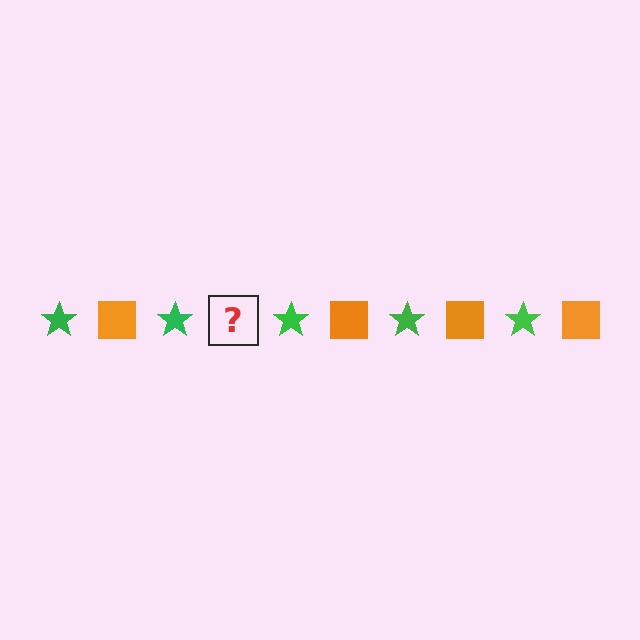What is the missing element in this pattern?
The missing element is an orange square.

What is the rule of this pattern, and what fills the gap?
The rule is that the pattern alternates between green star and orange square. The gap should be filled with an orange square.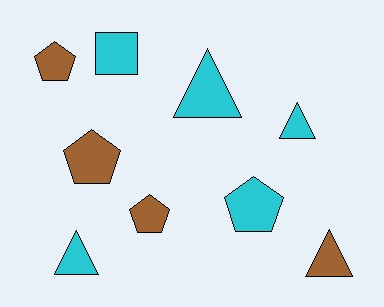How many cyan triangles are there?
There are 3 cyan triangles.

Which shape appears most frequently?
Triangle, with 4 objects.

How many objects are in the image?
There are 9 objects.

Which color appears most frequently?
Cyan, with 5 objects.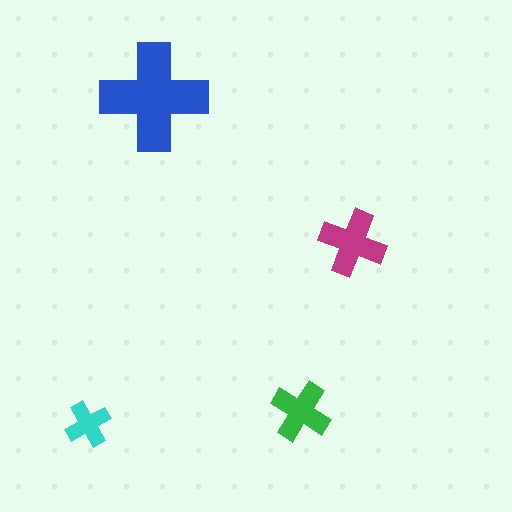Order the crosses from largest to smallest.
the blue one, the magenta one, the green one, the cyan one.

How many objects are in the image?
There are 4 objects in the image.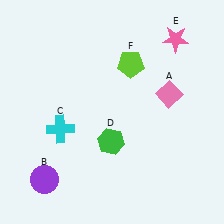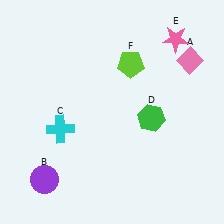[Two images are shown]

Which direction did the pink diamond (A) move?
The pink diamond (A) moved up.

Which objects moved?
The objects that moved are: the pink diamond (A), the green hexagon (D).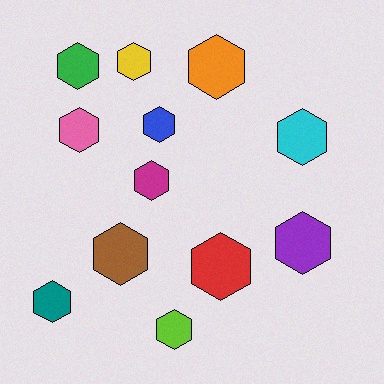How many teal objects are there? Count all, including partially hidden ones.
There is 1 teal object.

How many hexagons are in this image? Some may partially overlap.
There are 12 hexagons.